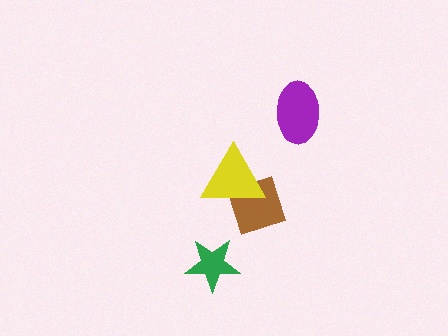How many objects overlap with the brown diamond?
1 object overlaps with the brown diamond.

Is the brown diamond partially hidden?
Yes, it is partially covered by another shape.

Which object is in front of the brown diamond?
The yellow triangle is in front of the brown diamond.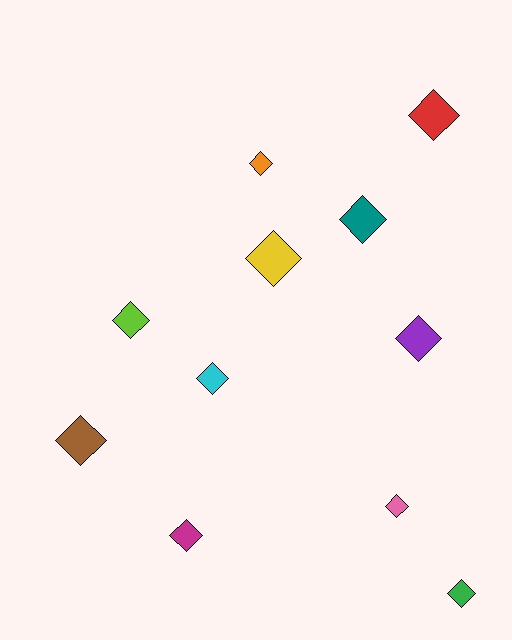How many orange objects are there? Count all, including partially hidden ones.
There is 1 orange object.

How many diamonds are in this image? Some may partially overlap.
There are 11 diamonds.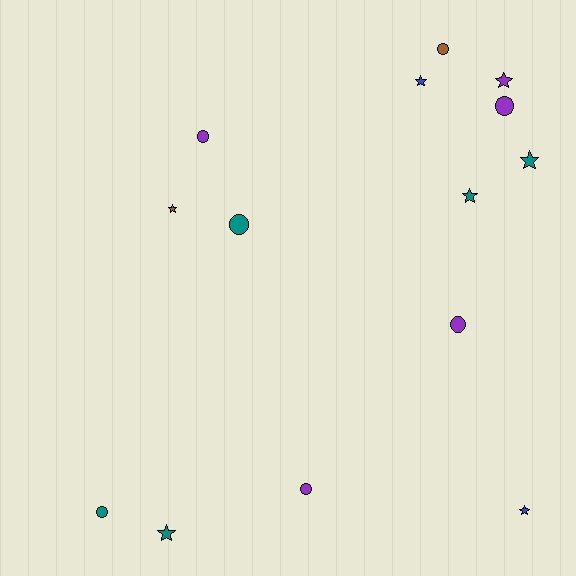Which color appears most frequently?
Purple, with 5 objects.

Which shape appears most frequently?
Circle, with 7 objects.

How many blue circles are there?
There are no blue circles.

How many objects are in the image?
There are 14 objects.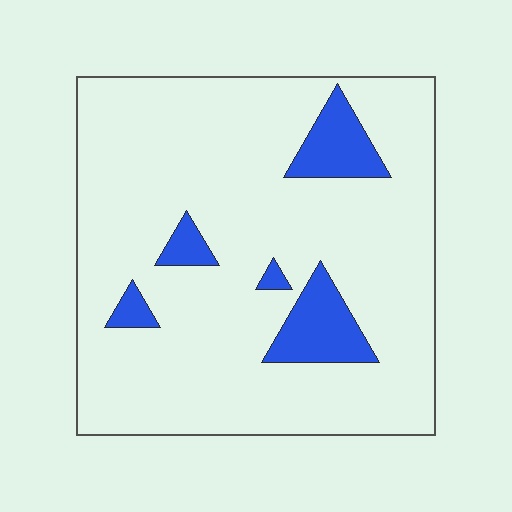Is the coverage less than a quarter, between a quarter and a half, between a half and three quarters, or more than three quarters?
Less than a quarter.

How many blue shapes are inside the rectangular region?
5.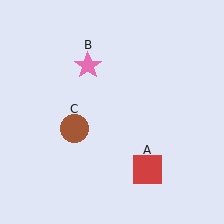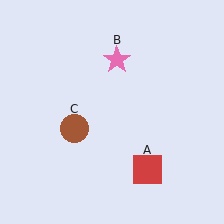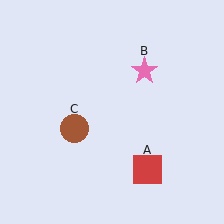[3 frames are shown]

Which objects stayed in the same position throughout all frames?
Red square (object A) and brown circle (object C) remained stationary.